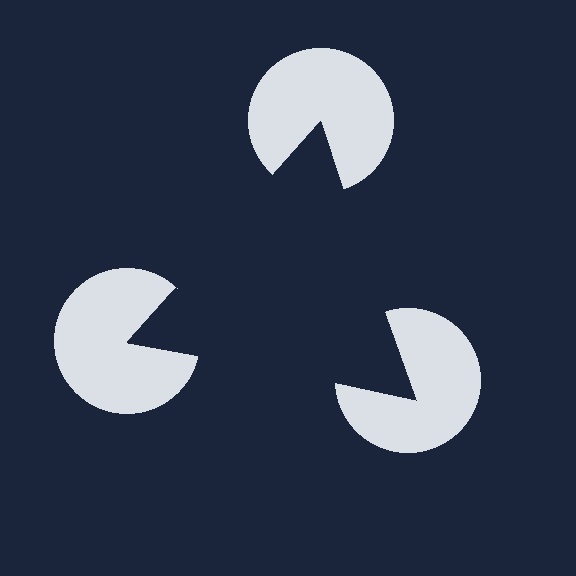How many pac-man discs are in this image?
There are 3 — one at each vertex of the illusory triangle.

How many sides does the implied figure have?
3 sides.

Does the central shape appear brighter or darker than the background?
It typically appears slightly darker than the background, even though no actual brightness change is drawn.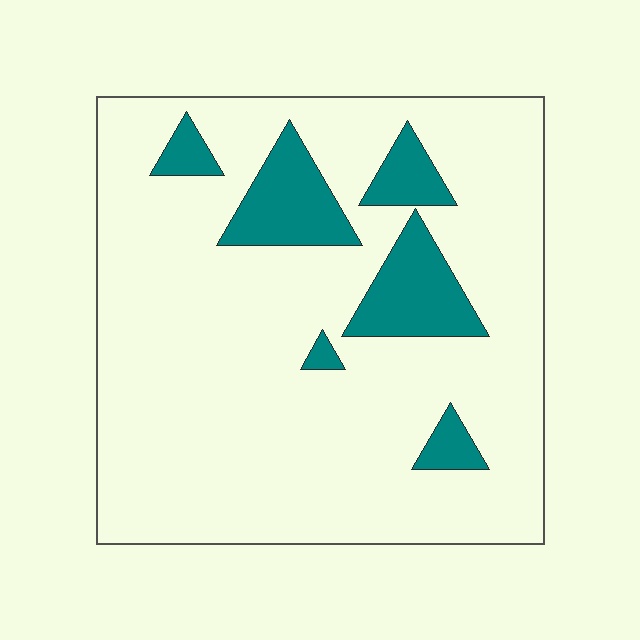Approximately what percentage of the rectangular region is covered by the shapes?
Approximately 15%.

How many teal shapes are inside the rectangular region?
6.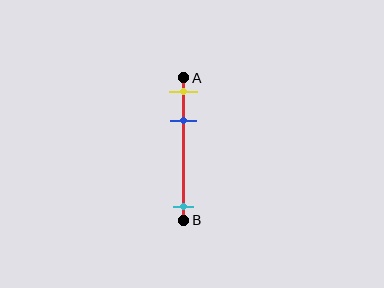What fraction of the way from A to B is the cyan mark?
The cyan mark is approximately 90% (0.9) of the way from A to B.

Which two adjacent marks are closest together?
The yellow and blue marks are the closest adjacent pair.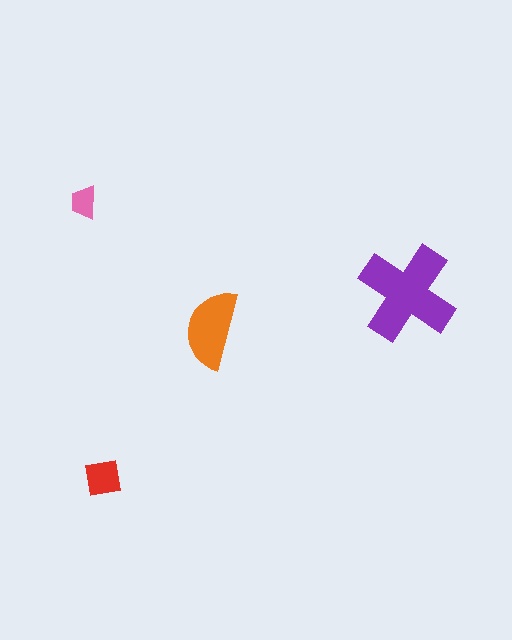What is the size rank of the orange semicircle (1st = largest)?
2nd.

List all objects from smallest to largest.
The pink trapezoid, the red square, the orange semicircle, the purple cross.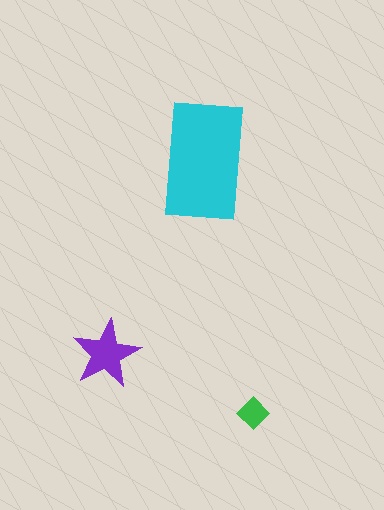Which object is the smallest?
The green diamond.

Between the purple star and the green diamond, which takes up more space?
The purple star.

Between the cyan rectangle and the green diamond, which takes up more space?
The cyan rectangle.